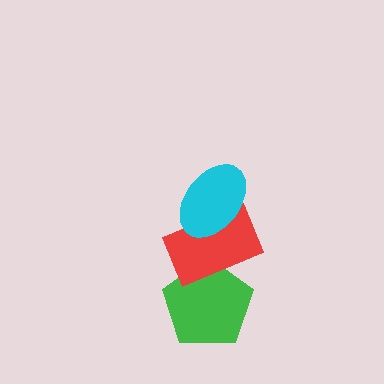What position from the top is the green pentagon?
The green pentagon is 3rd from the top.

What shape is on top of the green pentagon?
The red rectangle is on top of the green pentagon.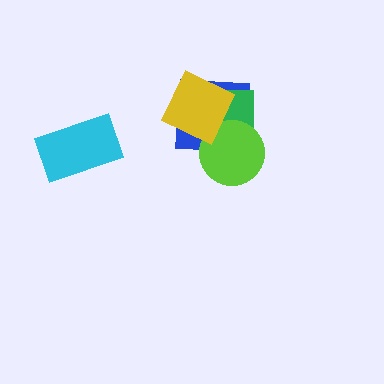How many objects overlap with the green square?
3 objects overlap with the green square.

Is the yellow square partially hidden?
No, no other shape covers it.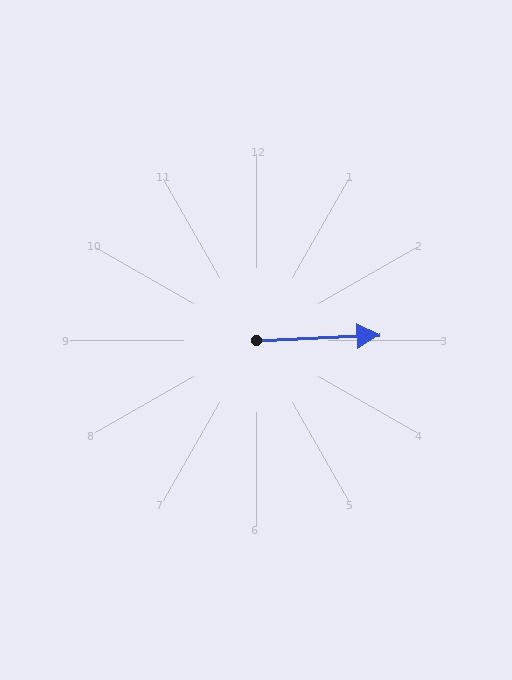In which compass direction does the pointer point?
East.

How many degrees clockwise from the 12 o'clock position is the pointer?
Approximately 88 degrees.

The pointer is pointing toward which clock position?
Roughly 3 o'clock.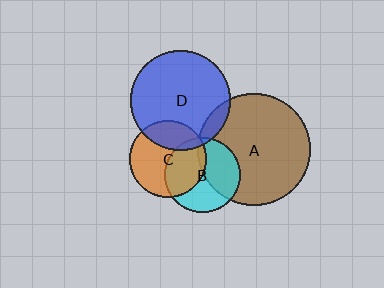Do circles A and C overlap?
Yes.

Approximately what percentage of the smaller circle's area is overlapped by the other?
Approximately 5%.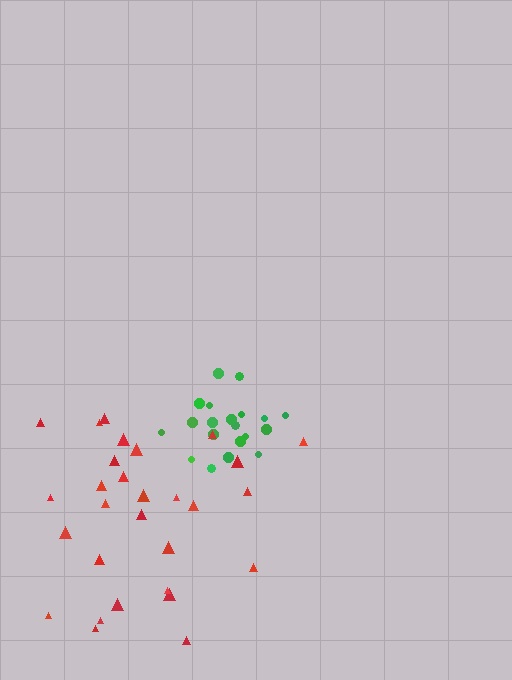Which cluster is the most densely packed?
Green.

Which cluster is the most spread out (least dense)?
Red.